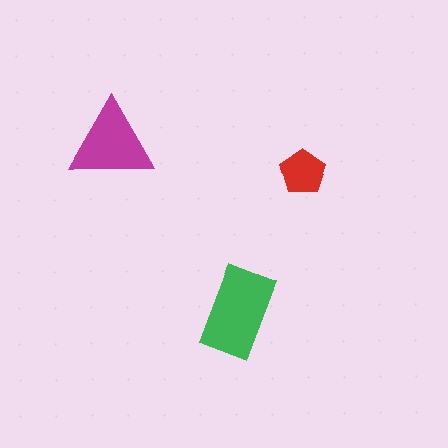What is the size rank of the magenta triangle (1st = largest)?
2nd.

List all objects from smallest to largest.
The red pentagon, the magenta triangle, the green rectangle.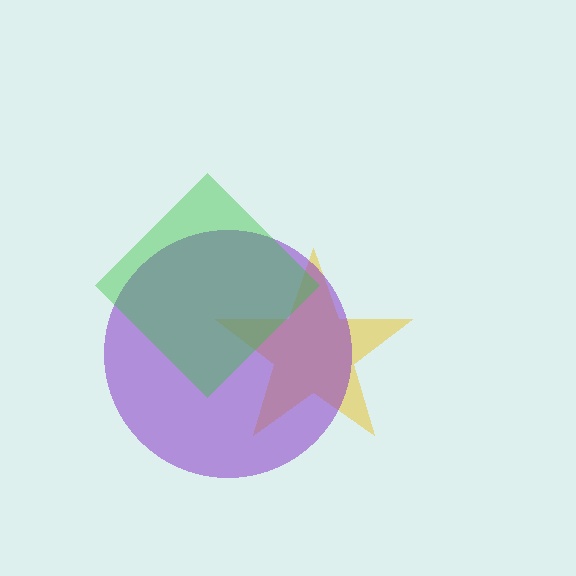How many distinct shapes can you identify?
There are 3 distinct shapes: a yellow star, a purple circle, a green diamond.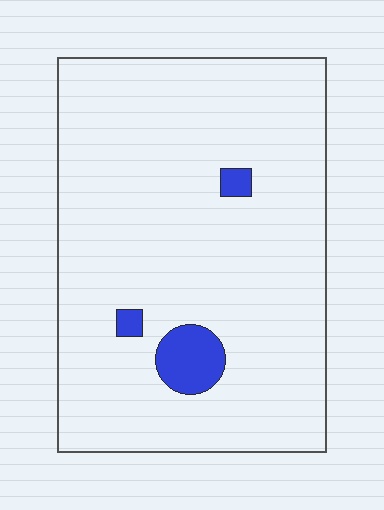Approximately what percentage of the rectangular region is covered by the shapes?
Approximately 5%.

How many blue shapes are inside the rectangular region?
3.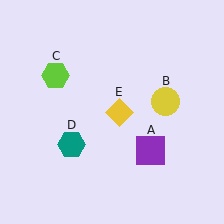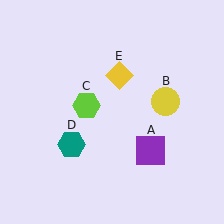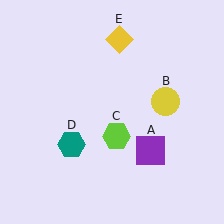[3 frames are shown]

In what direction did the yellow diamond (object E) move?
The yellow diamond (object E) moved up.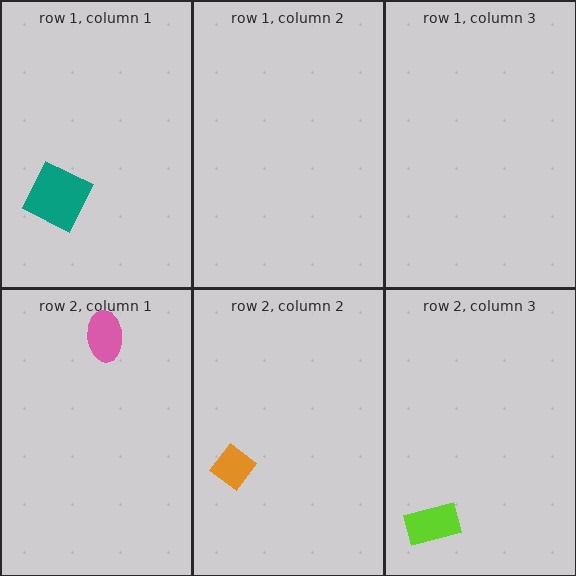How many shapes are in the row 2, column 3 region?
1.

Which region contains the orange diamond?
The row 2, column 2 region.